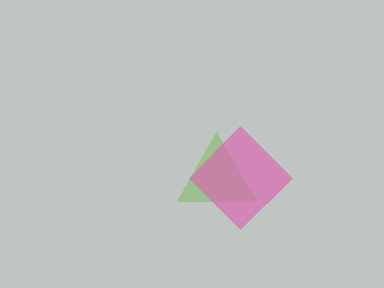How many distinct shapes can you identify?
There are 2 distinct shapes: a lime triangle, a pink diamond.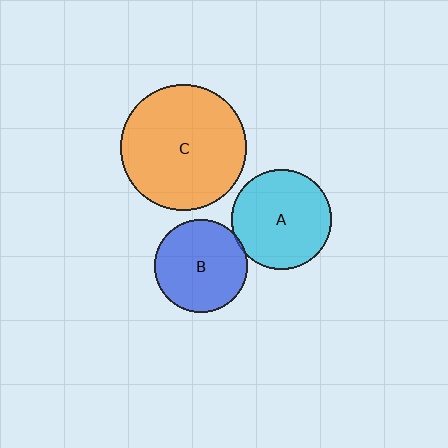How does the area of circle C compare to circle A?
Approximately 1.6 times.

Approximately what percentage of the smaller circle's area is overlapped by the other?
Approximately 5%.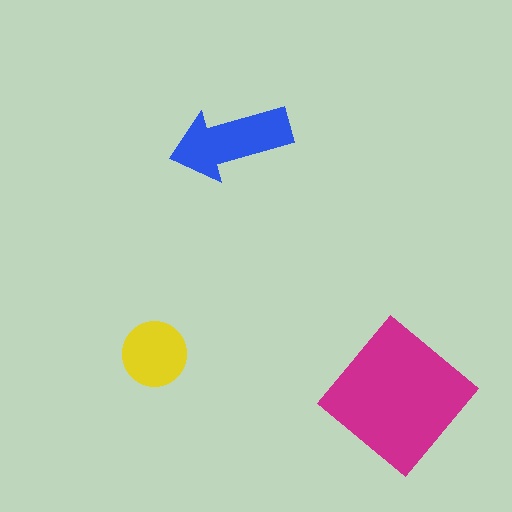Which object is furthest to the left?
The yellow circle is leftmost.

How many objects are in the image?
There are 3 objects in the image.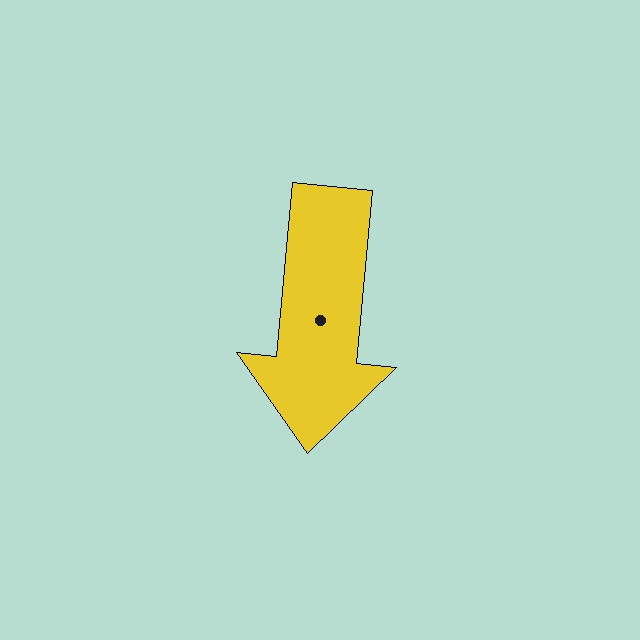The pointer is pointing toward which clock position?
Roughly 6 o'clock.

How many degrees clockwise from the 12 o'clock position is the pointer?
Approximately 185 degrees.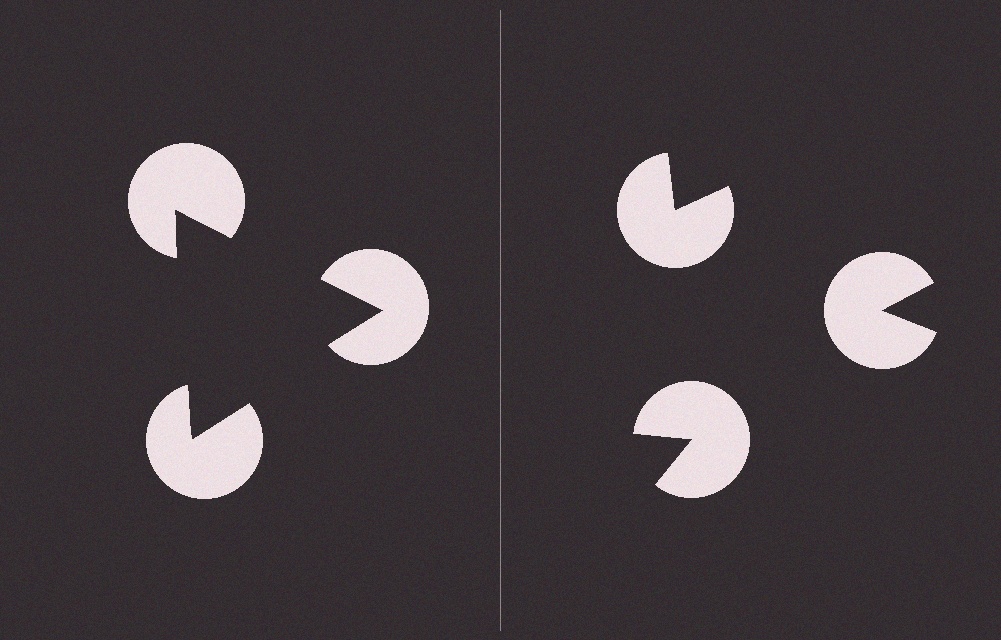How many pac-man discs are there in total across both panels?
6 — 3 on each side.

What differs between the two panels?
The pac-man discs are positioned identically on both sides; only the wedge orientations differ. On the left they align to a triangle; on the right they are misaligned.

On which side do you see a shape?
An illusory triangle appears on the left side. On the right side the wedge cuts are rotated, so no coherent shape forms.